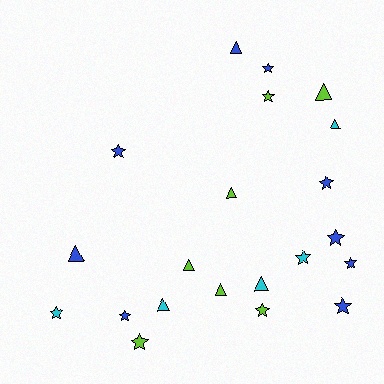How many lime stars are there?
There are 3 lime stars.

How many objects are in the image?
There are 21 objects.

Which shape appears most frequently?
Star, with 12 objects.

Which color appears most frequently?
Blue, with 9 objects.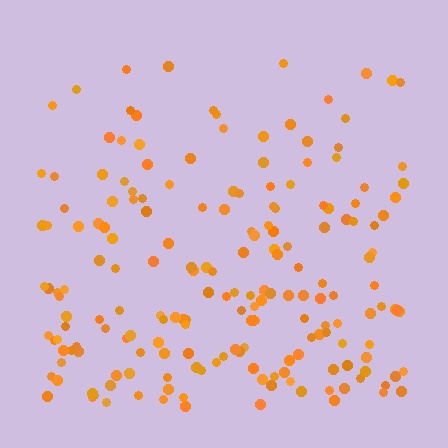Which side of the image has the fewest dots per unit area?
The top.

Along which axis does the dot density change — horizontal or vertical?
Vertical.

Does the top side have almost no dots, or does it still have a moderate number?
Still a moderate number, just noticeably fewer than the bottom.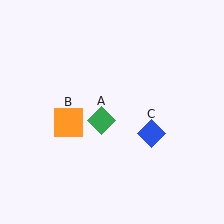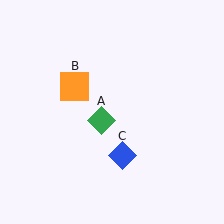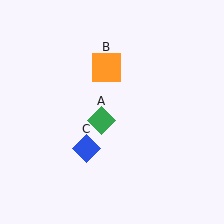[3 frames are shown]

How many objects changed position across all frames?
2 objects changed position: orange square (object B), blue diamond (object C).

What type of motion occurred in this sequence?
The orange square (object B), blue diamond (object C) rotated clockwise around the center of the scene.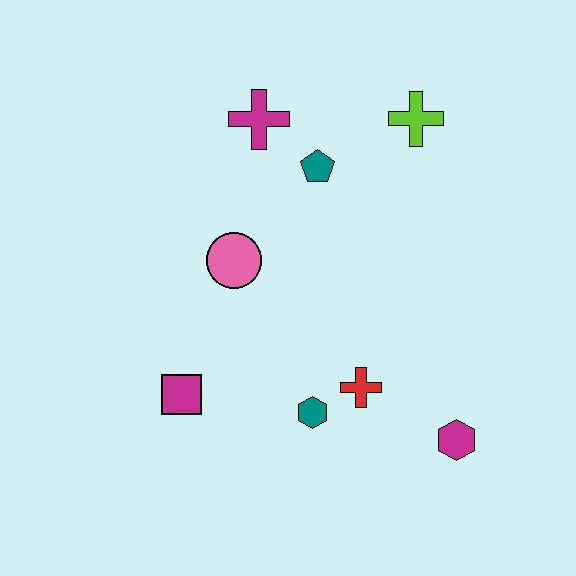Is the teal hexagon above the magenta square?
No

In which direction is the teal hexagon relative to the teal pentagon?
The teal hexagon is below the teal pentagon.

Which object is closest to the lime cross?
The teal pentagon is closest to the lime cross.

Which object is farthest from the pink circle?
The magenta hexagon is farthest from the pink circle.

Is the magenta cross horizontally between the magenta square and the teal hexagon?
Yes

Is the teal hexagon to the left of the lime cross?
Yes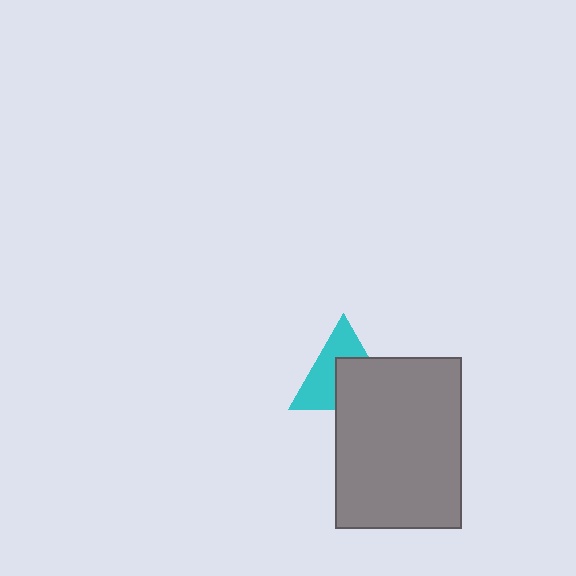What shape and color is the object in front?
The object in front is a gray rectangle.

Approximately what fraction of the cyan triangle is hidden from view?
Roughly 47% of the cyan triangle is hidden behind the gray rectangle.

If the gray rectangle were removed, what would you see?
You would see the complete cyan triangle.